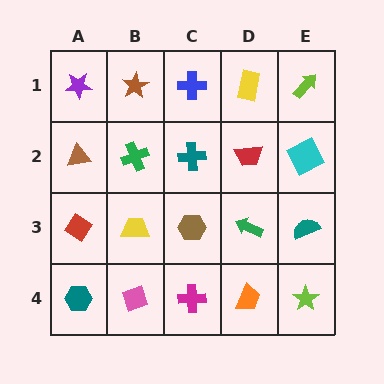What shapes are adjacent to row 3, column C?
A teal cross (row 2, column C), a magenta cross (row 4, column C), a yellow trapezoid (row 3, column B), a green arrow (row 3, column D).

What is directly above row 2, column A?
A purple star.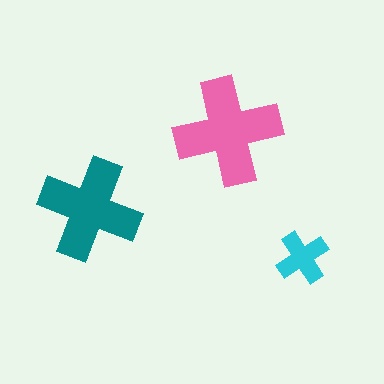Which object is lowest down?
The cyan cross is bottommost.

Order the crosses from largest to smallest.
the pink one, the teal one, the cyan one.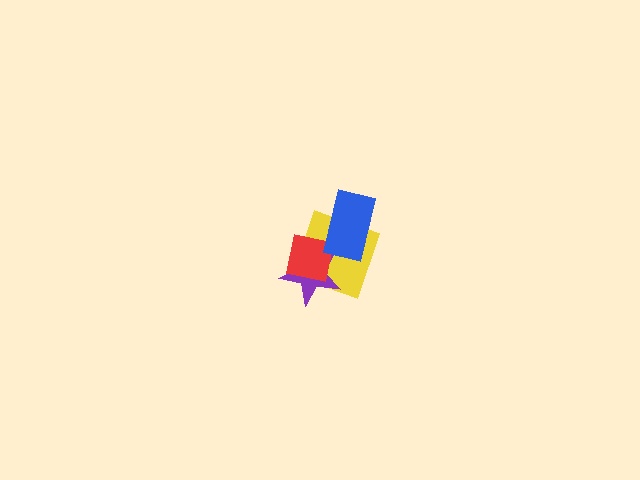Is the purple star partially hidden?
Yes, it is partially covered by another shape.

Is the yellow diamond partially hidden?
Yes, it is partially covered by another shape.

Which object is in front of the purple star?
The red square is in front of the purple star.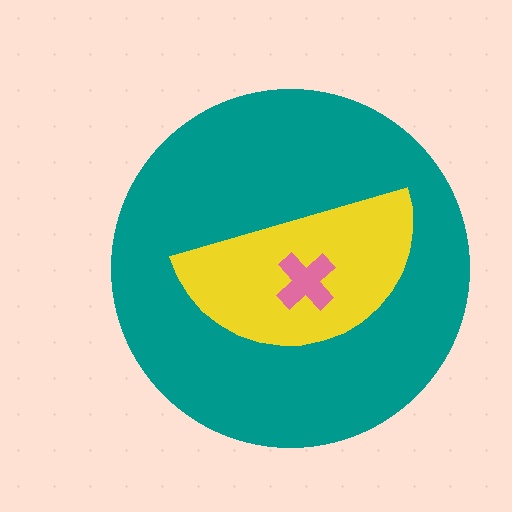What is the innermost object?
The pink cross.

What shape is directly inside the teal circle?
The yellow semicircle.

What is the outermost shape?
The teal circle.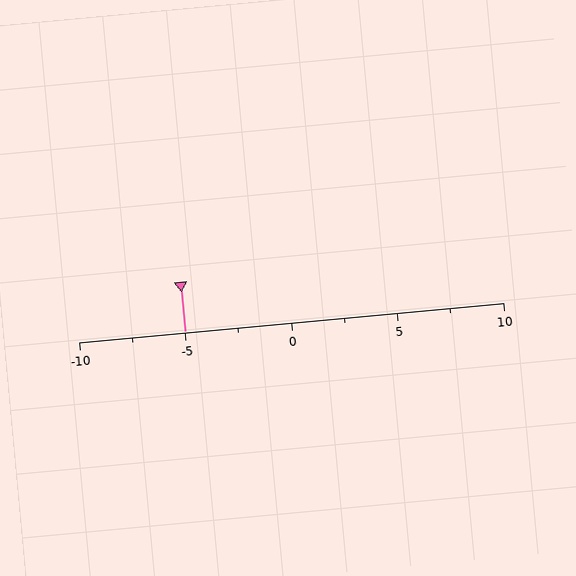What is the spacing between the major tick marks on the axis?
The major ticks are spaced 5 apart.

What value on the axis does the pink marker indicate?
The marker indicates approximately -5.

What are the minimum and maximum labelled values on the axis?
The axis runs from -10 to 10.